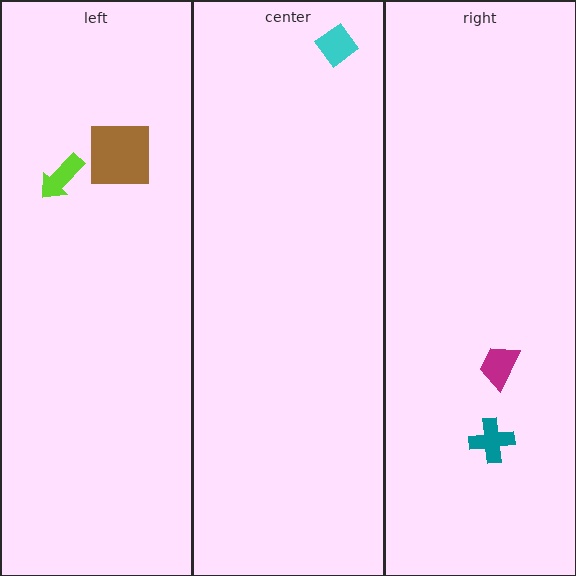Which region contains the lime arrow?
The left region.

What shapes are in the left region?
The lime arrow, the brown square.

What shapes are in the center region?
The cyan diamond.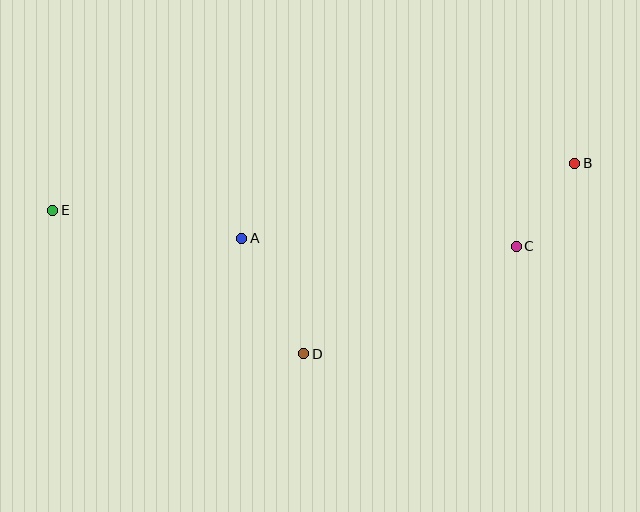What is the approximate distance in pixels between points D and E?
The distance between D and E is approximately 289 pixels.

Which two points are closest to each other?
Points B and C are closest to each other.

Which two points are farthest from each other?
Points B and E are farthest from each other.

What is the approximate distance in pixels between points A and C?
The distance between A and C is approximately 275 pixels.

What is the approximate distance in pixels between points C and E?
The distance between C and E is approximately 465 pixels.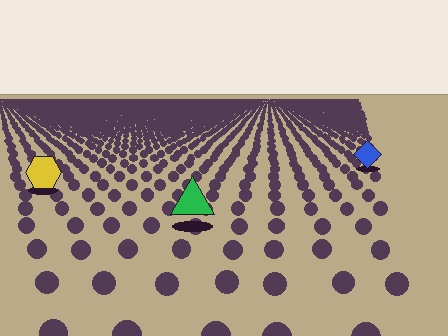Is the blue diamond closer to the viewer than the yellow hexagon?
No. The yellow hexagon is closer — you can tell from the texture gradient: the ground texture is coarser near it.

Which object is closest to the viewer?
The green triangle is closest. The texture marks near it are larger and more spread out.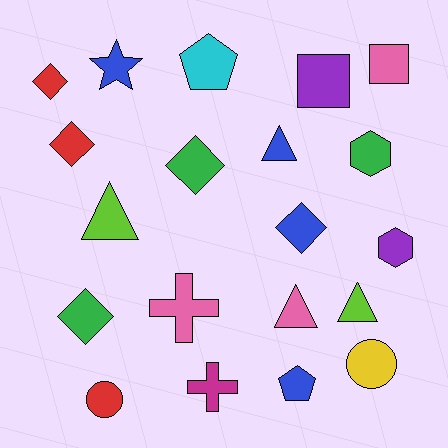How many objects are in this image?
There are 20 objects.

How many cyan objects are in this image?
There is 1 cyan object.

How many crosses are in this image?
There are 2 crosses.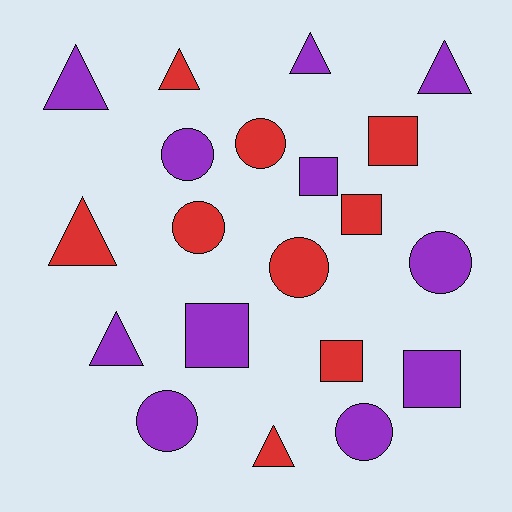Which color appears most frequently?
Purple, with 11 objects.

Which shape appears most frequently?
Circle, with 7 objects.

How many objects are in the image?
There are 20 objects.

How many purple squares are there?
There are 3 purple squares.